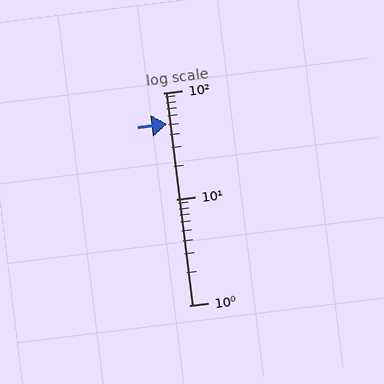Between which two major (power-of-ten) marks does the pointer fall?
The pointer is between 10 and 100.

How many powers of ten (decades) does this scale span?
The scale spans 2 decades, from 1 to 100.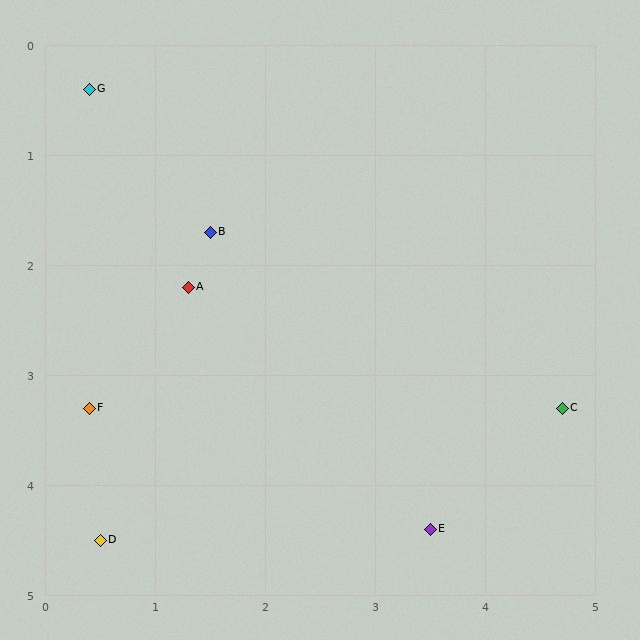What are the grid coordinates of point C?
Point C is at approximately (4.7, 3.3).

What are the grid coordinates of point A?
Point A is at approximately (1.3, 2.2).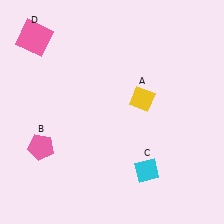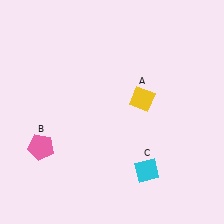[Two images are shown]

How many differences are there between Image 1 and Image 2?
There is 1 difference between the two images.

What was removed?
The pink square (D) was removed in Image 2.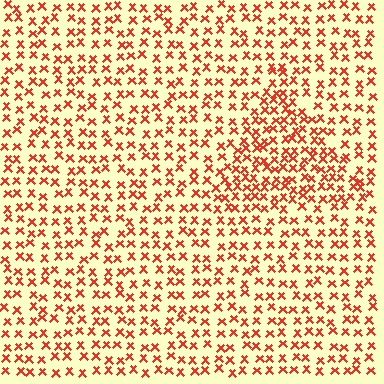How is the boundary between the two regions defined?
The boundary is defined by a change in element density (approximately 1.7x ratio). All elements are the same color, size, and shape.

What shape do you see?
I see a triangle.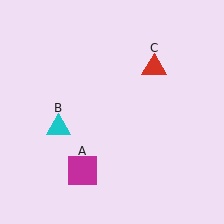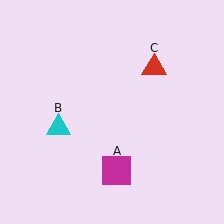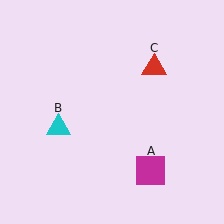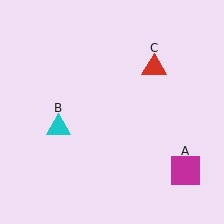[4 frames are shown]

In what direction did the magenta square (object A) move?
The magenta square (object A) moved right.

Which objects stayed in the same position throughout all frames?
Cyan triangle (object B) and red triangle (object C) remained stationary.